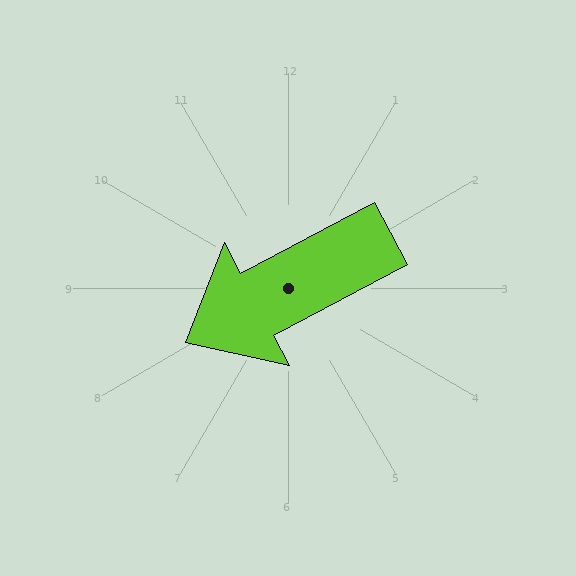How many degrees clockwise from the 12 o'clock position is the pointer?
Approximately 242 degrees.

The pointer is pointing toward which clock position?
Roughly 8 o'clock.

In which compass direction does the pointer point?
Southwest.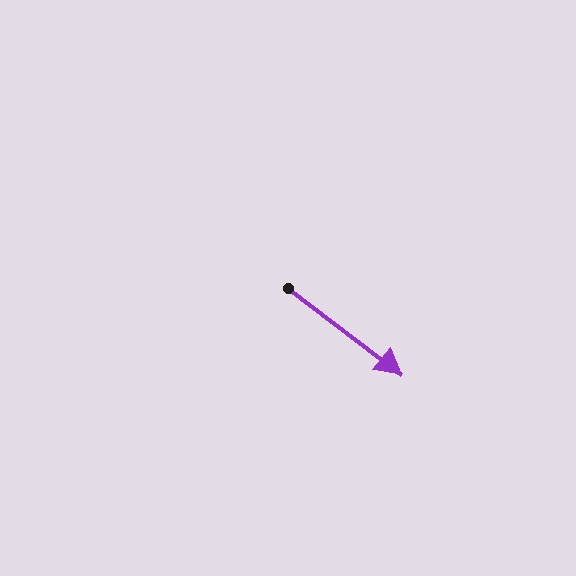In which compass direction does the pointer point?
Southeast.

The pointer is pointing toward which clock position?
Roughly 4 o'clock.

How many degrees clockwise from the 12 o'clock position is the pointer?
Approximately 127 degrees.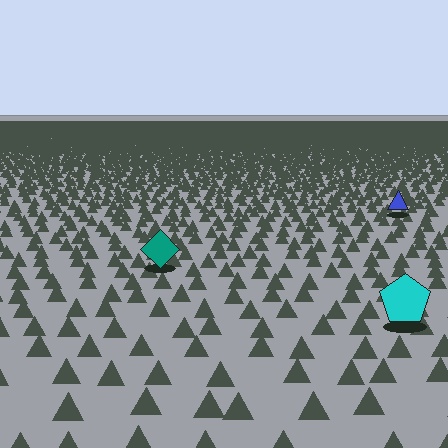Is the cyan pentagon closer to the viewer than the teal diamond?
Yes. The cyan pentagon is closer — you can tell from the texture gradient: the ground texture is coarser near it.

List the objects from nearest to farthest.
From nearest to farthest: the cyan pentagon, the teal diamond, the blue triangle.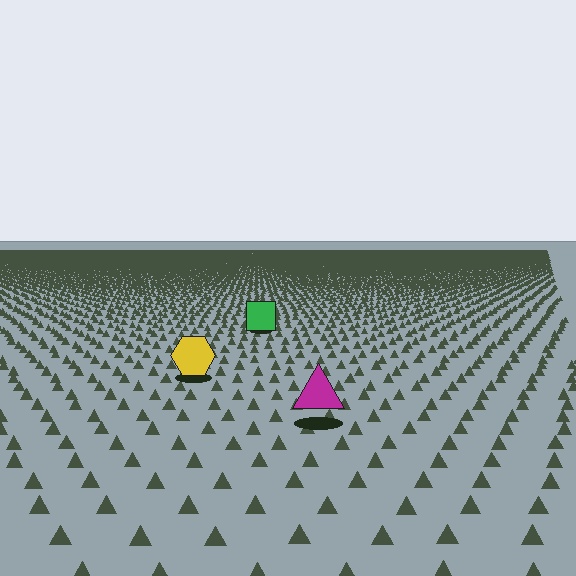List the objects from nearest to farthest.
From nearest to farthest: the magenta triangle, the yellow hexagon, the green square.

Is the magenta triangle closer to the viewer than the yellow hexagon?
Yes. The magenta triangle is closer — you can tell from the texture gradient: the ground texture is coarser near it.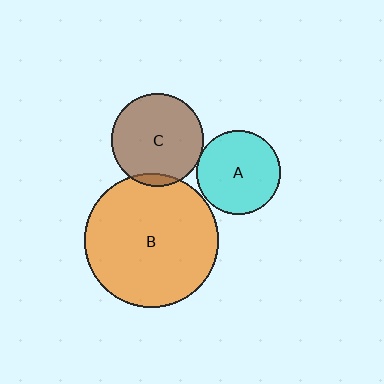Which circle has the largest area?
Circle B (orange).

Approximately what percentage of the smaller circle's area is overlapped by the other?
Approximately 5%.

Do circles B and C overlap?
Yes.